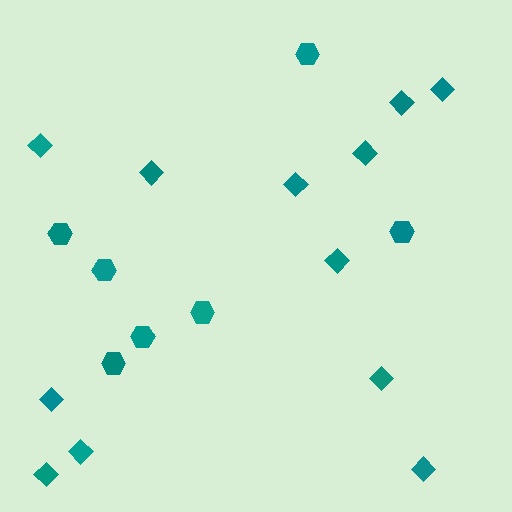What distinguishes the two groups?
There are 2 groups: one group of hexagons (7) and one group of diamonds (12).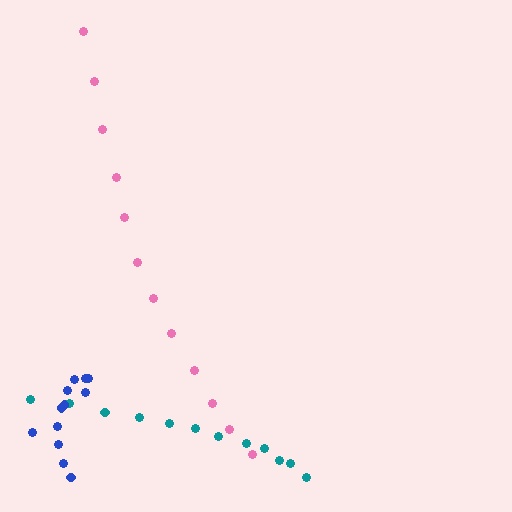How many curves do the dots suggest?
There are 3 distinct paths.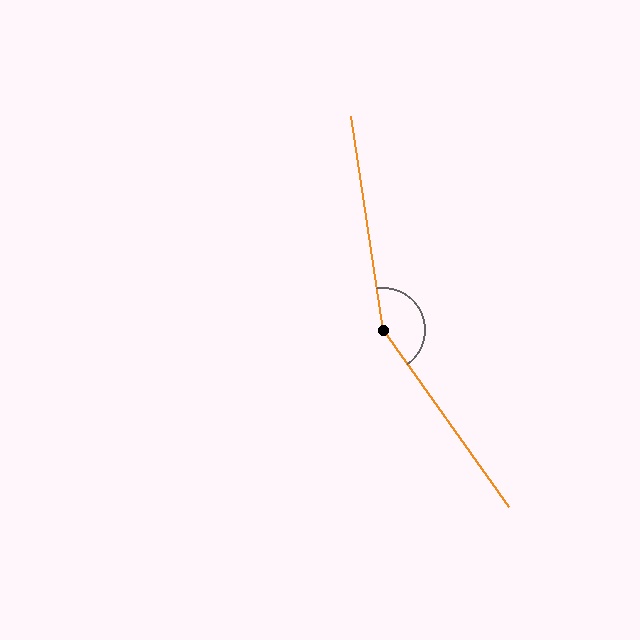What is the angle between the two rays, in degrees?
Approximately 153 degrees.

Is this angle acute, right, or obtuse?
It is obtuse.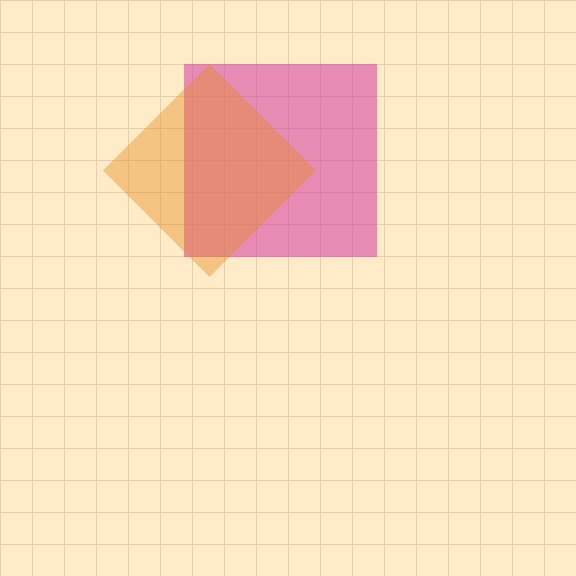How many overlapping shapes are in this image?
There are 2 overlapping shapes in the image.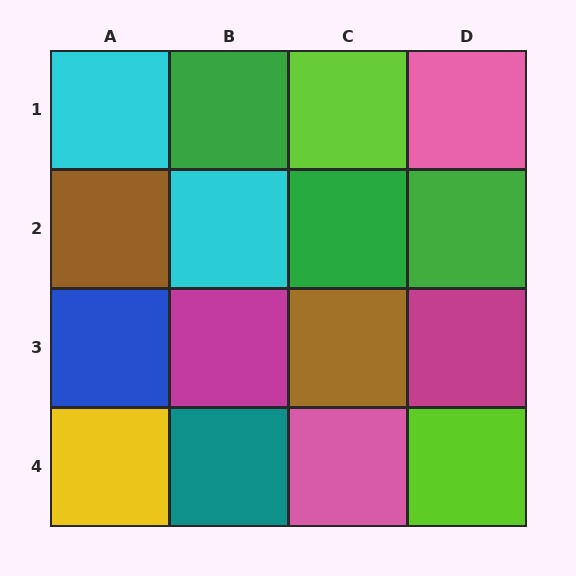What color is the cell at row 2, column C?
Green.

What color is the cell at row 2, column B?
Cyan.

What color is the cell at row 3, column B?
Magenta.